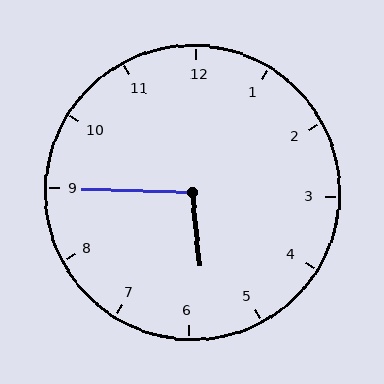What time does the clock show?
5:45.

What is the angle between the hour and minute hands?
Approximately 98 degrees.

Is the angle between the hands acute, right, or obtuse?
It is obtuse.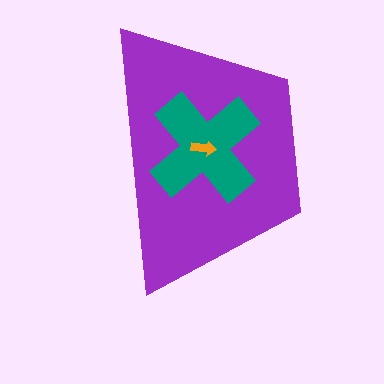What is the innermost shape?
The orange arrow.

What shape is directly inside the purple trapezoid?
The teal cross.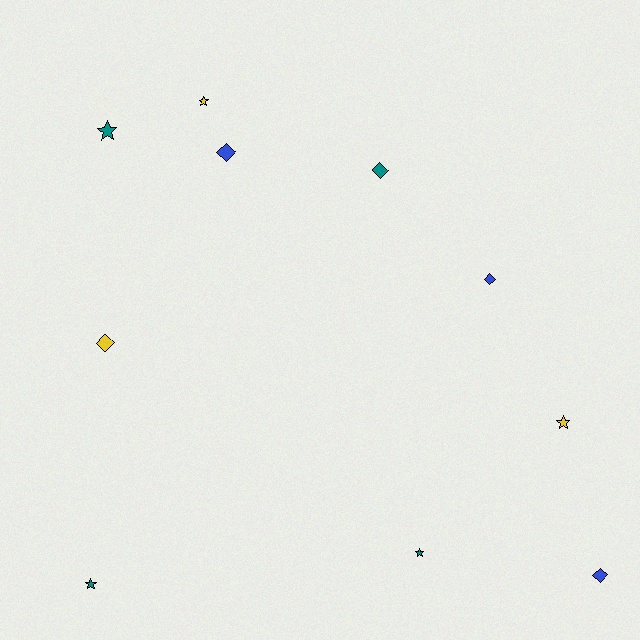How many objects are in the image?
There are 10 objects.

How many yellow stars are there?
There are 2 yellow stars.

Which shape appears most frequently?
Star, with 5 objects.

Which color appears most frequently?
Teal, with 4 objects.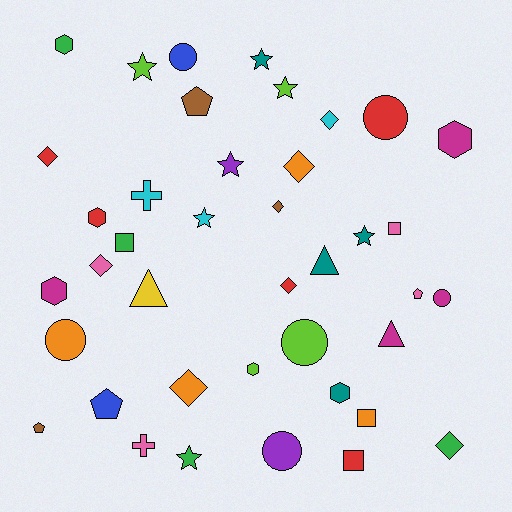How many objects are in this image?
There are 40 objects.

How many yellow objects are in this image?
There is 1 yellow object.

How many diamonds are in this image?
There are 8 diamonds.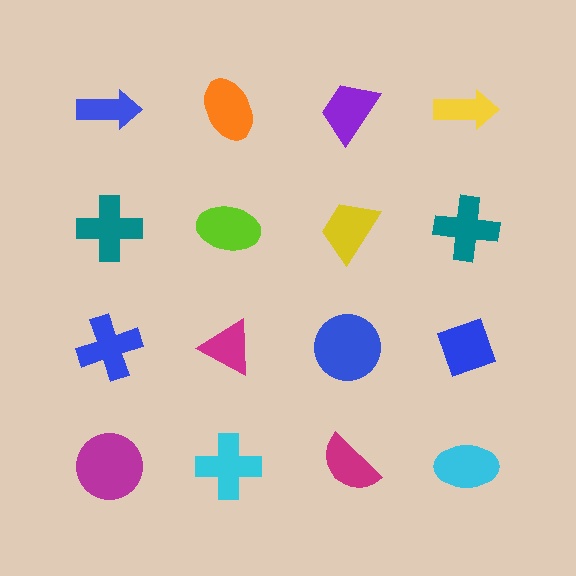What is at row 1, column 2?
An orange ellipse.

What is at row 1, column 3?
A purple trapezoid.